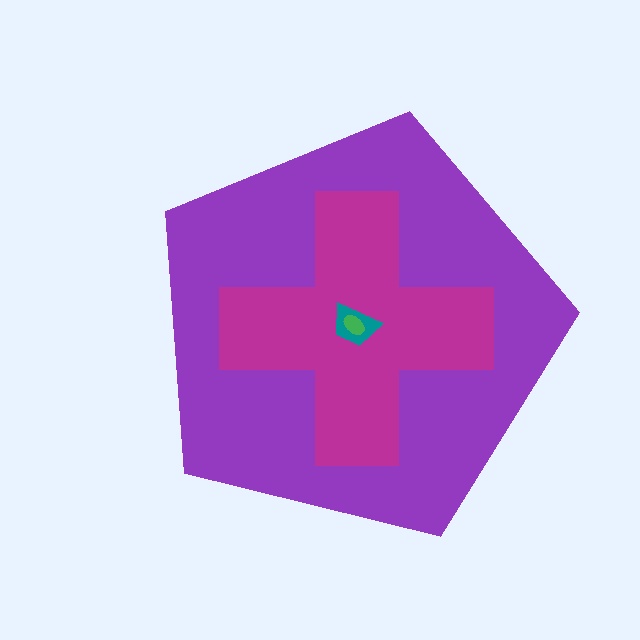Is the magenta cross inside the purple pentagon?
Yes.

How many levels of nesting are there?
4.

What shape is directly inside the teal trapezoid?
The green ellipse.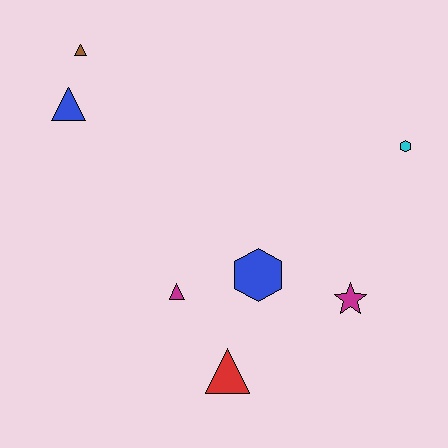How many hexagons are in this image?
There are 2 hexagons.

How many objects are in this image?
There are 7 objects.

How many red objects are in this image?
There is 1 red object.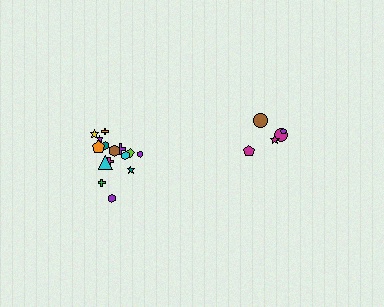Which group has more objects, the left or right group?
The left group.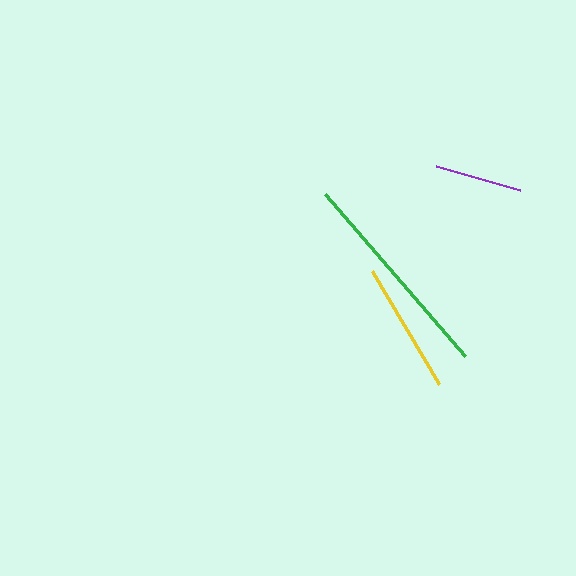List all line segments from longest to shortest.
From longest to shortest: green, yellow, purple.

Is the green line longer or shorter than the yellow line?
The green line is longer than the yellow line.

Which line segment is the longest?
The green line is the longest at approximately 215 pixels.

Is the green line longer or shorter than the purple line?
The green line is longer than the purple line.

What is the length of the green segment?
The green segment is approximately 215 pixels long.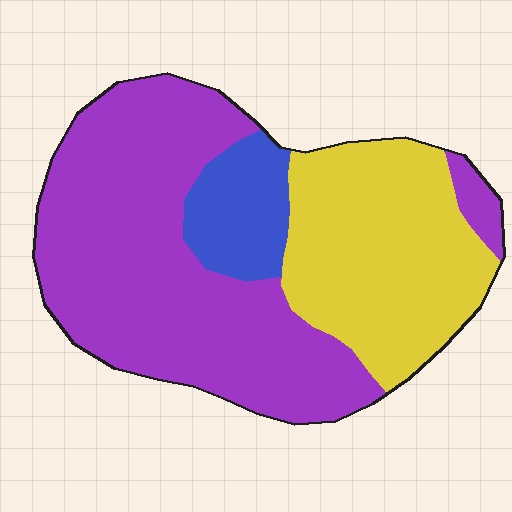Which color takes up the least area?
Blue, at roughly 10%.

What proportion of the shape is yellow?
Yellow takes up about one third (1/3) of the shape.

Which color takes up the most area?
Purple, at roughly 55%.